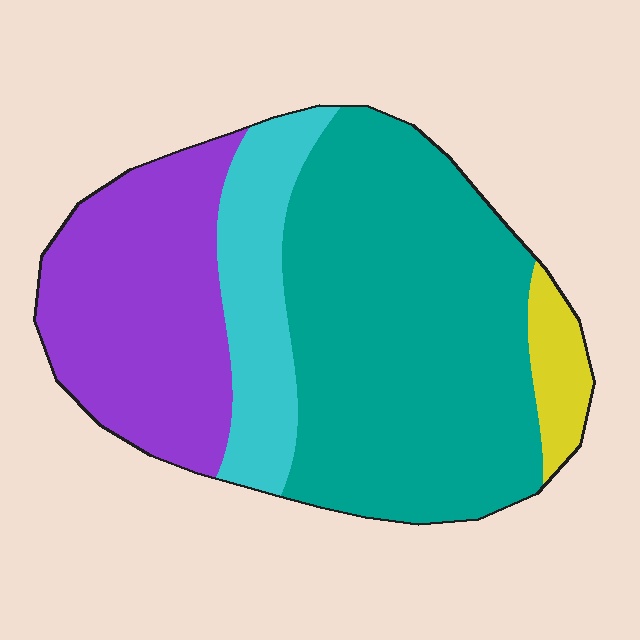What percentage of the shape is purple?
Purple takes up about one quarter (1/4) of the shape.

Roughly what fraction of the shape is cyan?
Cyan takes up about one sixth (1/6) of the shape.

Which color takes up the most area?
Teal, at roughly 50%.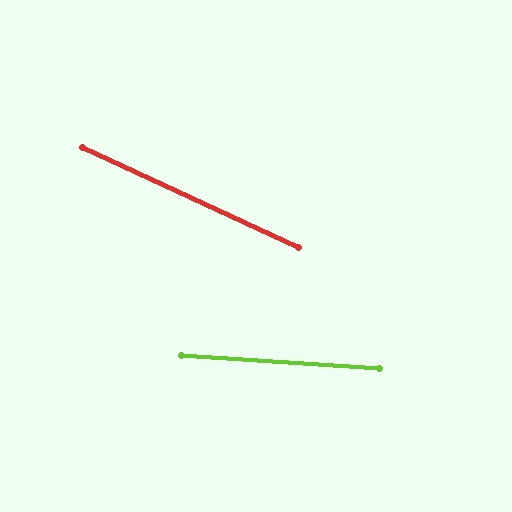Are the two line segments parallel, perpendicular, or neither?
Neither parallel nor perpendicular — they differ by about 21°.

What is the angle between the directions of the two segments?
Approximately 21 degrees.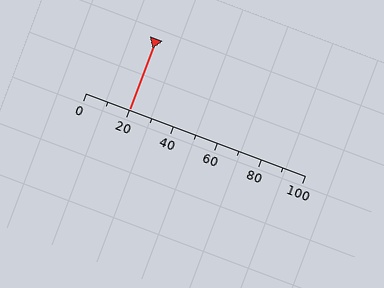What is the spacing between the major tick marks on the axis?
The major ticks are spaced 20 apart.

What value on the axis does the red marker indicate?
The marker indicates approximately 20.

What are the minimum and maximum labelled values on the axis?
The axis runs from 0 to 100.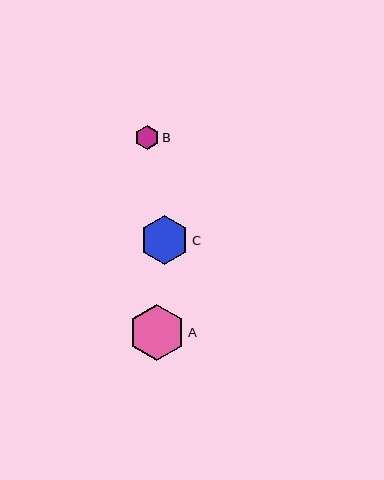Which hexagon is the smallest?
Hexagon B is the smallest with a size of approximately 24 pixels.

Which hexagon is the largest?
Hexagon A is the largest with a size of approximately 56 pixels.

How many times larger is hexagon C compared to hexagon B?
Hexagon C is approximately 2.0 times the size of hexagon B.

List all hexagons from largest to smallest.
From largest to smallest: A, C, B.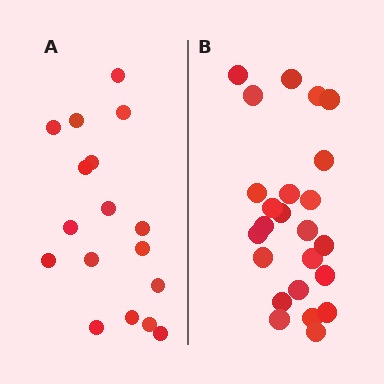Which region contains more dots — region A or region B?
Region B (the right region) has more dots.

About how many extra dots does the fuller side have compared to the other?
Region B has roughly 8 or so more dots than region A.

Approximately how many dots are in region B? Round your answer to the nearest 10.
About 20 dots. (The exact count is 24, which rounds to 20.)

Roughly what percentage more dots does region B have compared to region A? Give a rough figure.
About 40% more.